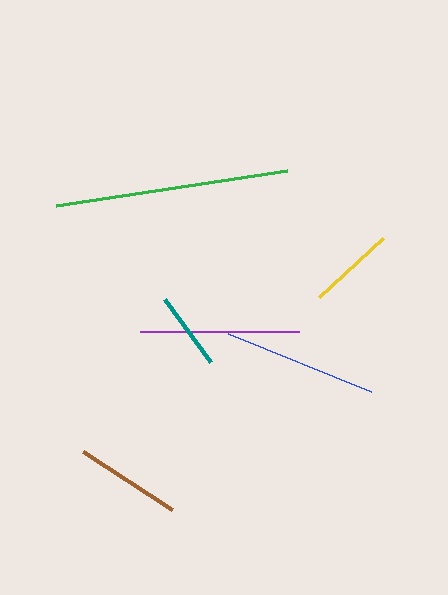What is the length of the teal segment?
The teal segment is approximately 78 pixels long.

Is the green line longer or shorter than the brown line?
The green line is longer than the brown line.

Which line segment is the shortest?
The teal line is the shortest at approximately 78 pixels.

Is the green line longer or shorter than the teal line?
The green line is longer than the teal line.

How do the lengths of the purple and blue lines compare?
The purple and blue lines are approximately the same length.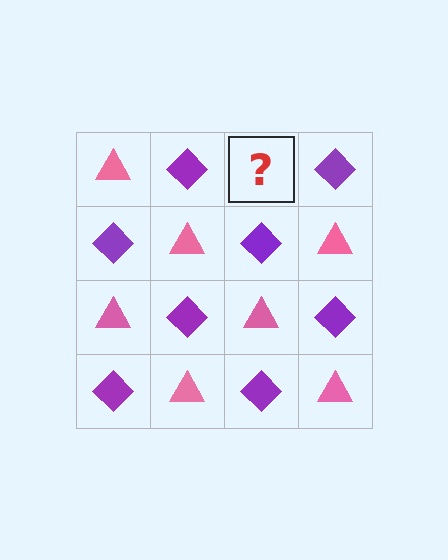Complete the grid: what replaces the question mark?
The question mark should be replaced with a pink triangle.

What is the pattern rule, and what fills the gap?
The rule is that it alternates pink triangle and purple diamond in a checkerboard pattern. The gap should be filled with a pink triangle.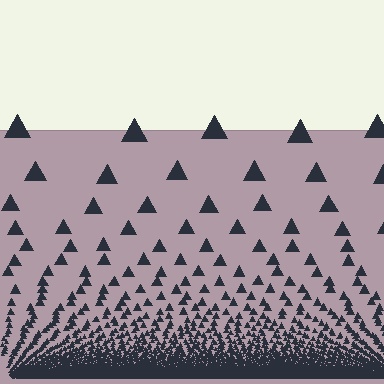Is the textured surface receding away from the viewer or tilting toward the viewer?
The surface appears to tilt toward the viewer. Texture elements get larger and sparser toward the top.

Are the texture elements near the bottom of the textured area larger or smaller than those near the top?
Smaller. The gradient is inverted — elements near the bottom are smaller and denser.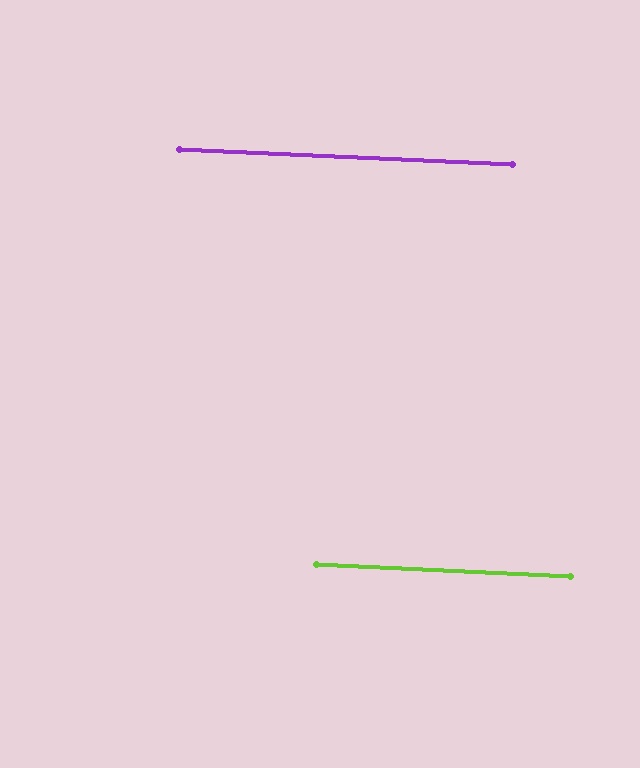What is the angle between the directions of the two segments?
Approximately 0 degrees.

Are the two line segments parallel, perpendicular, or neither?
Parallel — their directions differ by only 0.1°.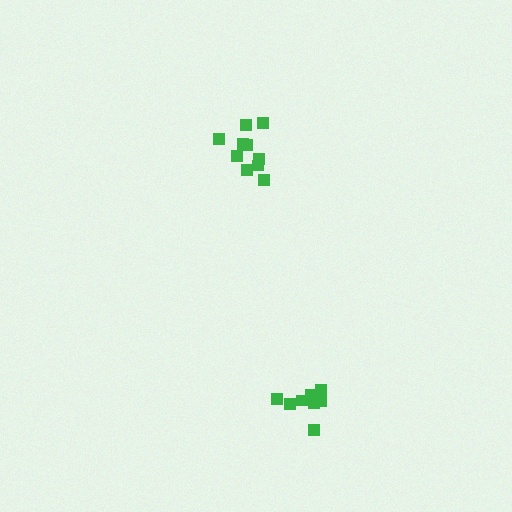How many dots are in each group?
Group 1: 10 dots, Group 2: 8 dots (18 total).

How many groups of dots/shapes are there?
There are 2 groups.